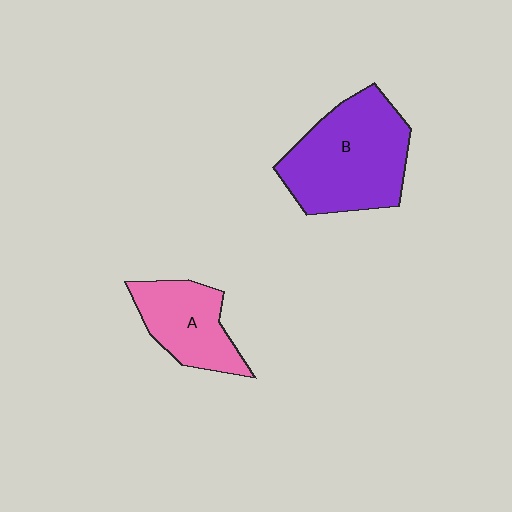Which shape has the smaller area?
Shape A (pink).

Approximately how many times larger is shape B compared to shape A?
Approximately 1.7 times.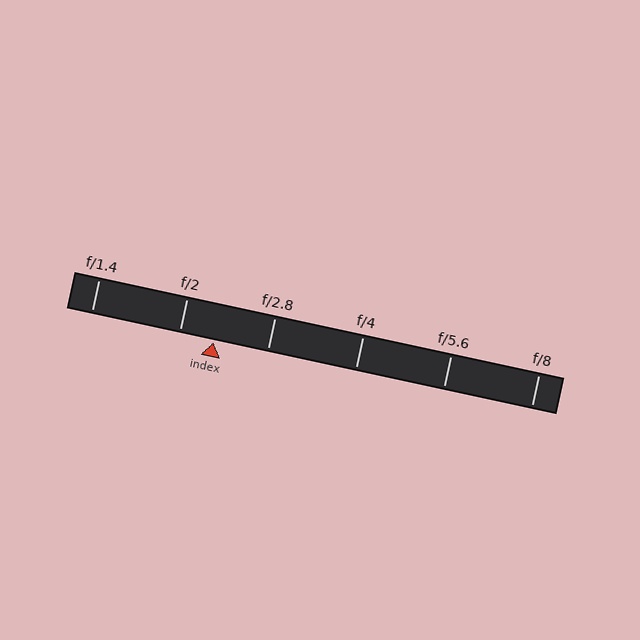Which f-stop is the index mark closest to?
The index mark is closest to f/2.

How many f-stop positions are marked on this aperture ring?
There are 6 f-stop positions marked.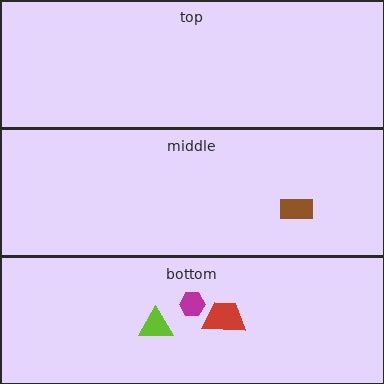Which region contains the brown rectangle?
The middle region.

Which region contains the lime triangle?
The bottom region.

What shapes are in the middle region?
The brown rectangle.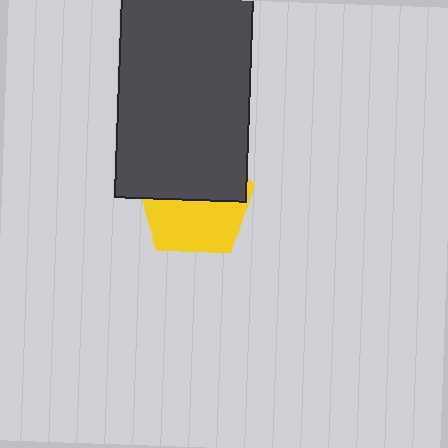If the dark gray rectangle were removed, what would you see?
You would see the complete yellow pentagon.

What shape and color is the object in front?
The object in front is a dark gray rectangle.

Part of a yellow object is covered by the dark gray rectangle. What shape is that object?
It is a pentagon.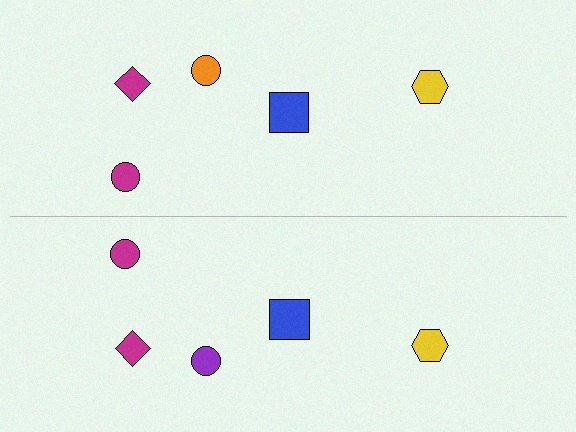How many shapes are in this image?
There are 10 shapes in this image.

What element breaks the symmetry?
The purple circle on the bottom side breaks the symmetry — its mirror counterpart is orange.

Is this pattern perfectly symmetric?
No, the pattern is not perfectly symmetric. The purple circle on the bottom side breaks the symmetry — its mirror counterpart is orange.